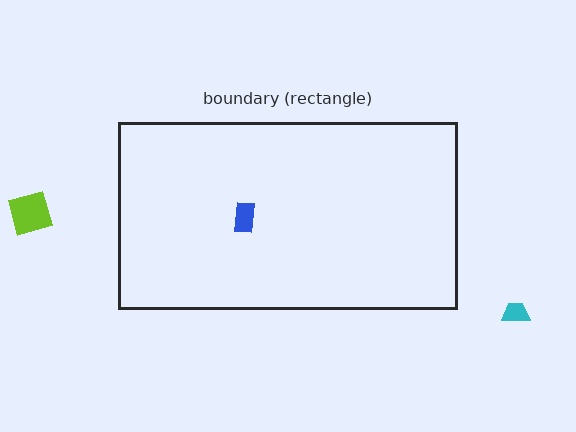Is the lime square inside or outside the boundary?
Outside.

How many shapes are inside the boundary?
1 inside, 2 outside.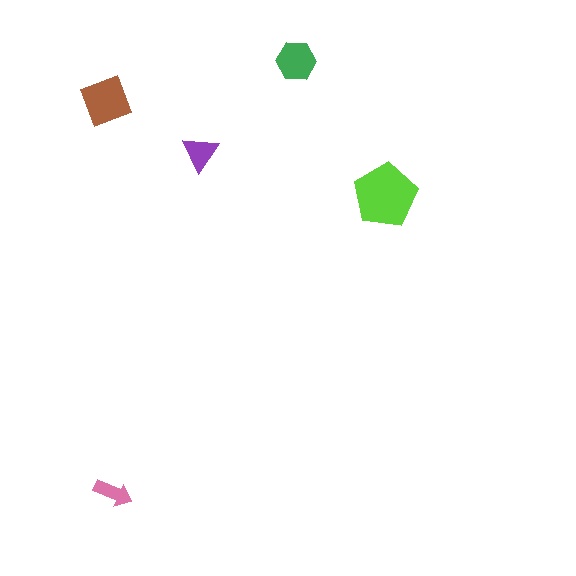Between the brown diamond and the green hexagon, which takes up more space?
The brown diamond.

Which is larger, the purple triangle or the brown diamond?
The brown diamond.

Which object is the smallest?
The pink arrow.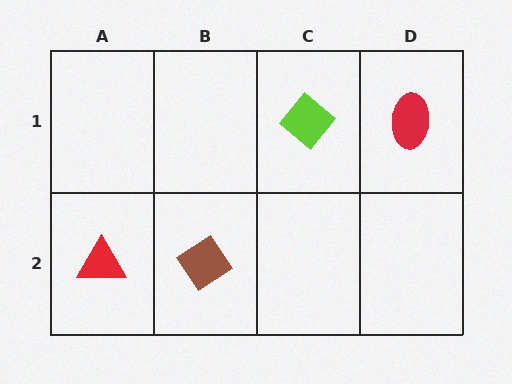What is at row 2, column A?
A red triangle.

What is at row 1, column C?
A lime diamond.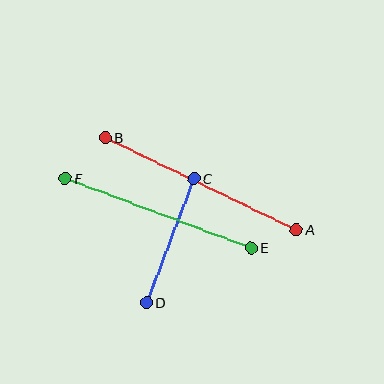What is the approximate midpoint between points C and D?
The midpoint is at approximately (170, 240) pixels.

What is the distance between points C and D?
The distance is approximately 133 pixels.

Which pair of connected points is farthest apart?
Points A and B are farthest apart.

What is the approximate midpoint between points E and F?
The midpoint is at approximately (158, 213) pixels.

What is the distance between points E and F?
The distance is approximately 199 pixels.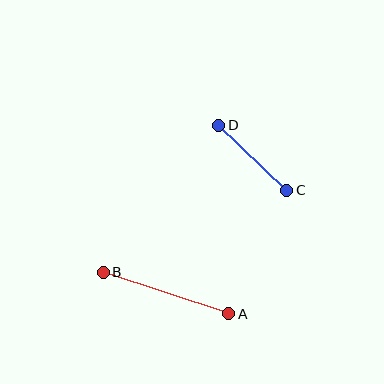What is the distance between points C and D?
The distance is approximately 94 pixels.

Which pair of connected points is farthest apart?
Points A and B are farthest apart.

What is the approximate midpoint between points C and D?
The midpoint is at approximately (253, 158) pixels.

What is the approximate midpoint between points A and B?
The midpoint is at approximately (166, 293) pixels.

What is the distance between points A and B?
The distance is approximately 132 pixels.